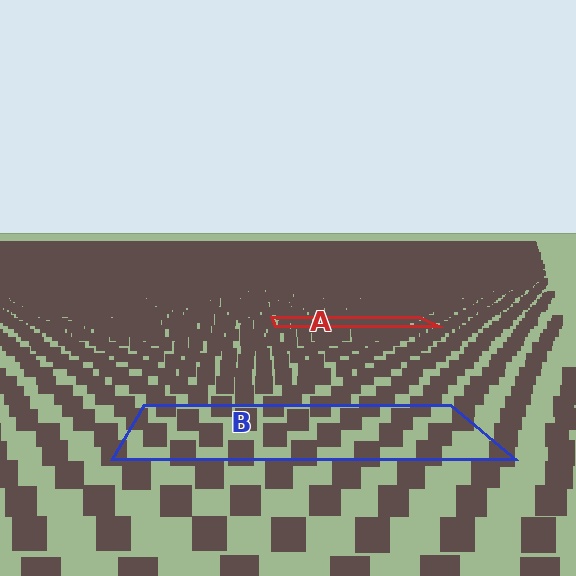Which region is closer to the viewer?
Region B is closer. The texture elements there are larger and more spread out.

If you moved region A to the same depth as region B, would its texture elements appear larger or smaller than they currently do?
They would appear larger. At a closer depth, the same texture elements are projected at a bigger on-screen size.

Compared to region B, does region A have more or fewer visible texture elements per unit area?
Region A has more texture elements per unit area — they are packed more densely because it is farther away.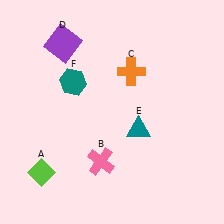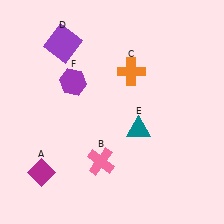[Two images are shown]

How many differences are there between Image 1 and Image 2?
There are 2 differences between the two images.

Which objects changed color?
A changed from lime to magenta. F changed from teal to purple.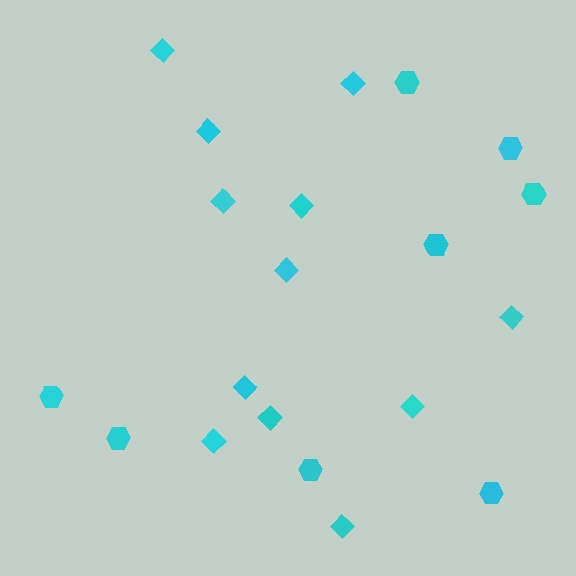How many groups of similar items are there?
There are 2 groups: one group of hexagons (8) and one group of diamonds (12).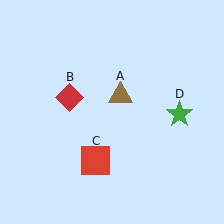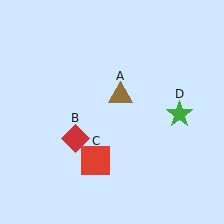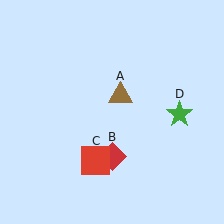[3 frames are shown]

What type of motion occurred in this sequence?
The red diamond (object B) rotated counterclockwise around the center of the scene.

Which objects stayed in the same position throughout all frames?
Brown triangle (object A) and red square (object C) and green star (object D) remained stationary.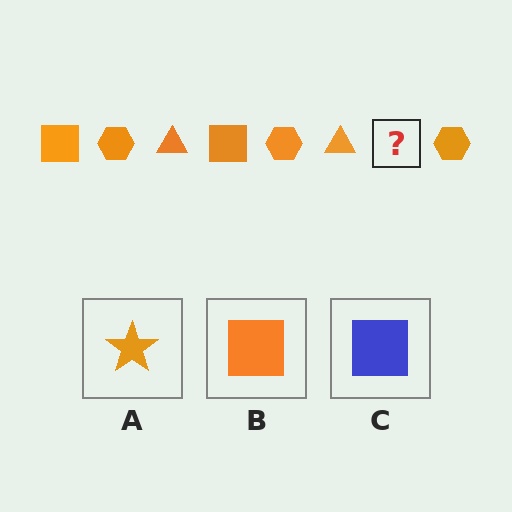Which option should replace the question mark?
Option B.